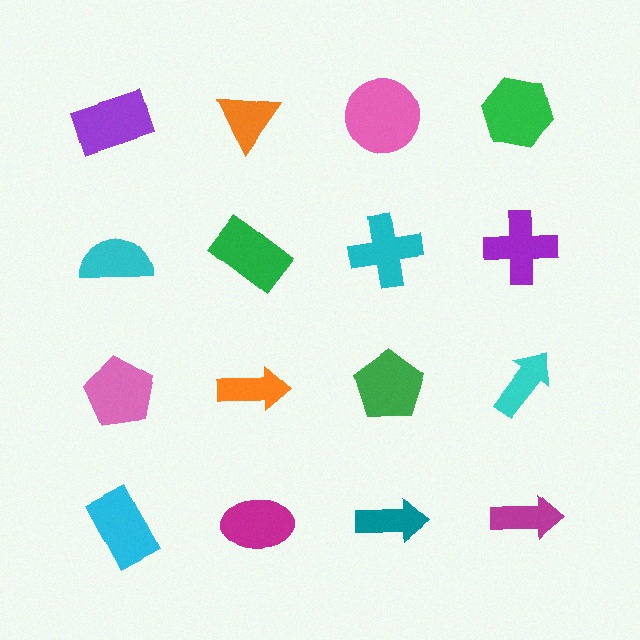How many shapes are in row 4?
4 shapes.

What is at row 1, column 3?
A pink circle.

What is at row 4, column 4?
A magenta arrow.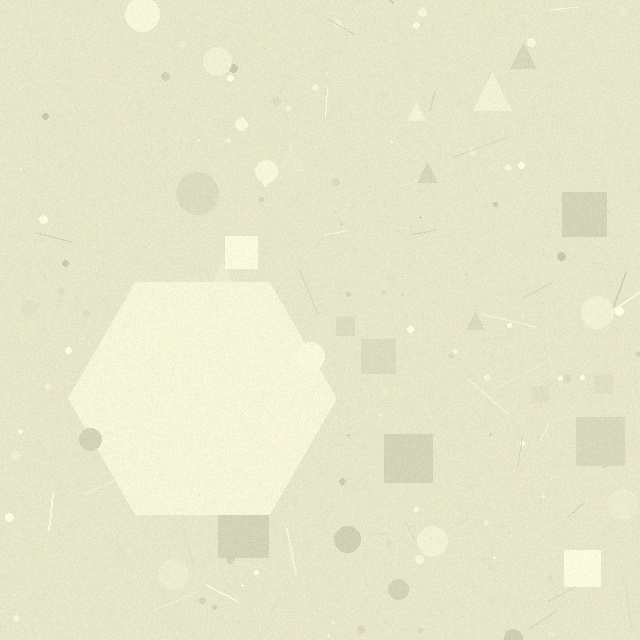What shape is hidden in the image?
A hexagon is hidden in the image.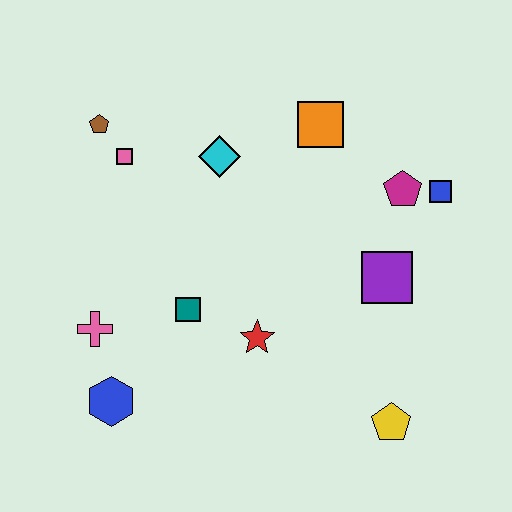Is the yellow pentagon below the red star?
Yes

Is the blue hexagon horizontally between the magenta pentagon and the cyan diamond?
No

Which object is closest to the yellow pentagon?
The purple square is closest to the yellow pentagon.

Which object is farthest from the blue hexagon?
The blue square is farthest from the blue hexagon.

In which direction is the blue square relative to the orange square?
The blue square is to the right of the orange square.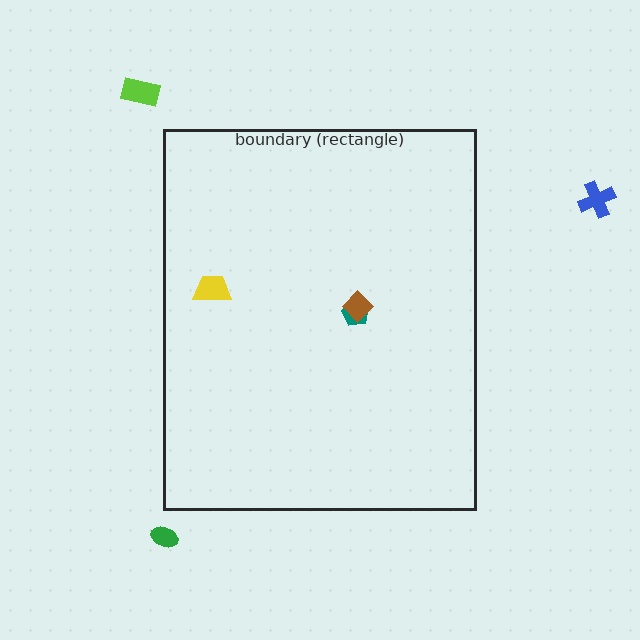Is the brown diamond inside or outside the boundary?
Inside.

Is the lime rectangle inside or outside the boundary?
Outside.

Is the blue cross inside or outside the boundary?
Outside.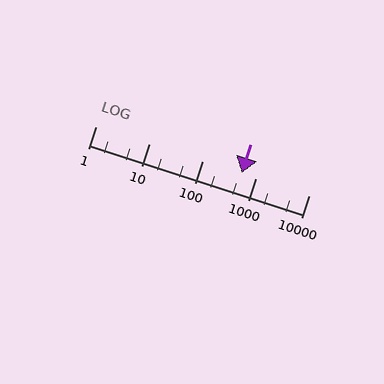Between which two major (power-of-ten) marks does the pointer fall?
The pointer is between 100 and 1000.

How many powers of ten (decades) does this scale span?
The scale spans 4 decades, from 1 to 10000.